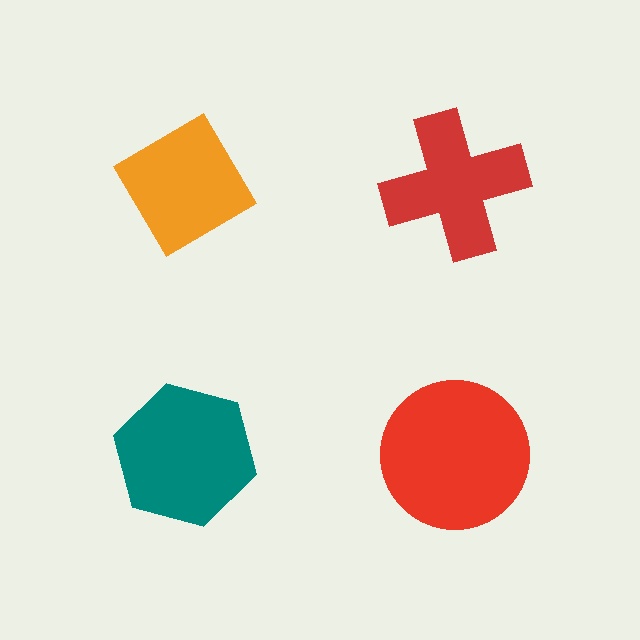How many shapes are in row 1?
2 shapes.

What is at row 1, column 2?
A red cross.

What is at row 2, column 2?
A red circle.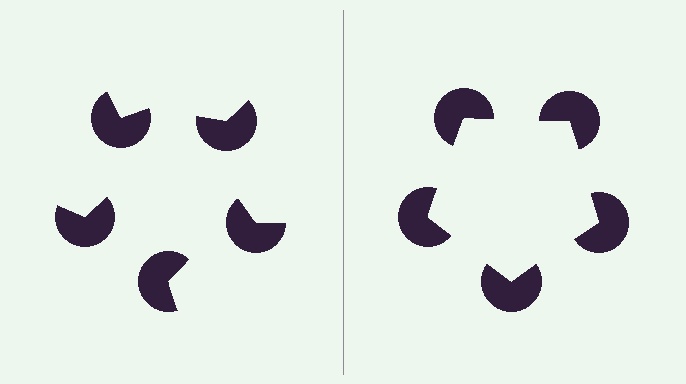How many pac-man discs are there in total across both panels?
10 — 5 on each side.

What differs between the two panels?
The pac-man discs are positioned identically on both sides; only the wedge orientations differ. On the right they align to a pentagon; on the left they are misaligned.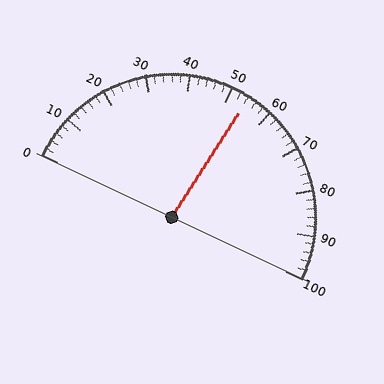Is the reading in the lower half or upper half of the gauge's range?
The reading is in the upper half of the range (0 to 100).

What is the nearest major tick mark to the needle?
The nearest major tick mark is 50.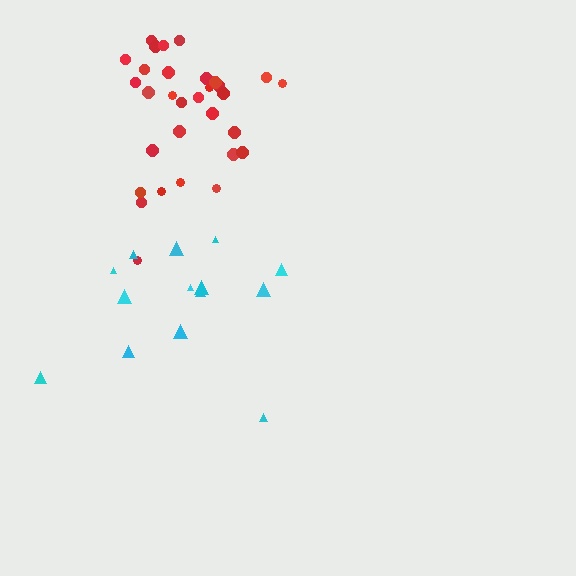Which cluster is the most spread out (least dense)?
Cyan.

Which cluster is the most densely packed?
Red.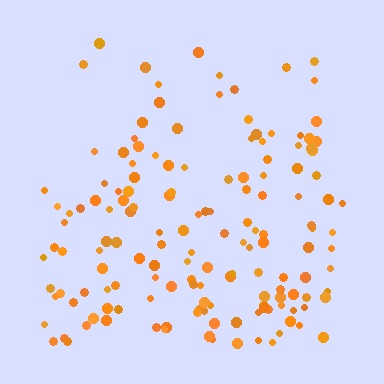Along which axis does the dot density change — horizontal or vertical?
Vertical.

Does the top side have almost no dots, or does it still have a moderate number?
Still a moderate number, just noticeably fewer than the bottom.